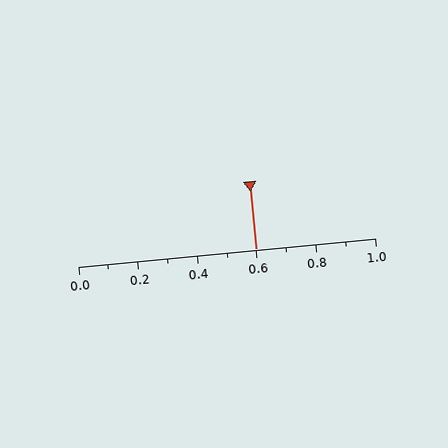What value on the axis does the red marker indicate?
The marker indicates approximately 0.6.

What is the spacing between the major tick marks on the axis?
The major ticks are spaced 0.2 apart.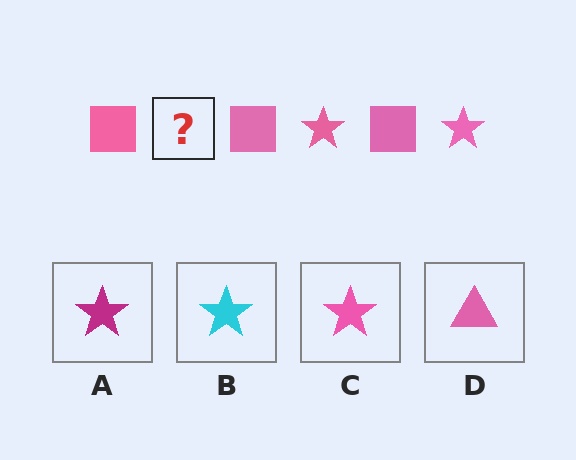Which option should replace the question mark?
Option C.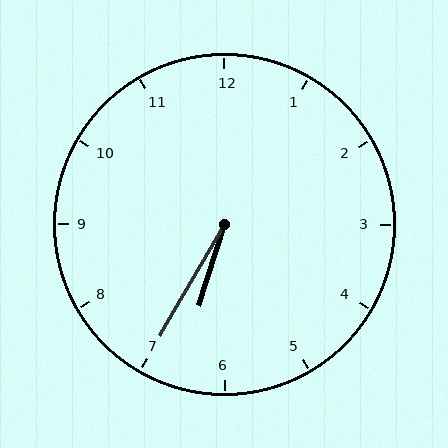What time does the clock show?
6:35.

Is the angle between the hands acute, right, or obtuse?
It is acute.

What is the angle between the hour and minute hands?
Approximately 12 degrees.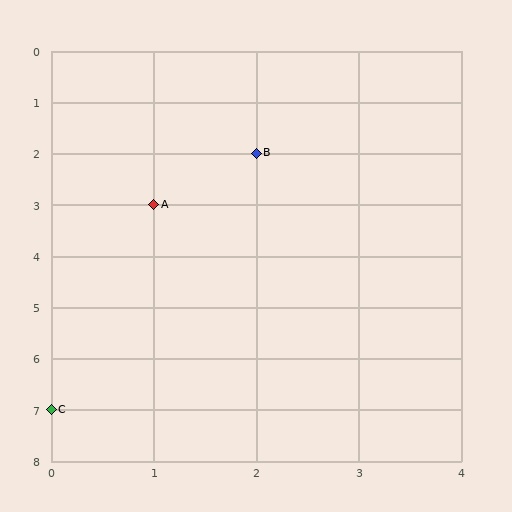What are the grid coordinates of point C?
Point C is at grid coordinates (0, 7).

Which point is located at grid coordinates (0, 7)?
Point C is at (0, 7).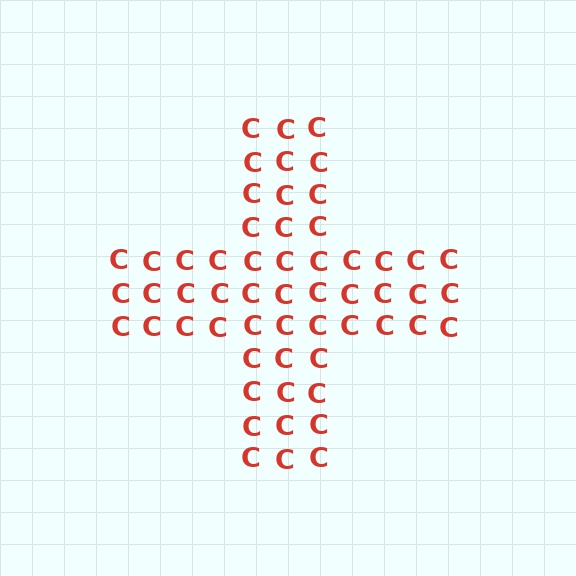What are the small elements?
The small elements are letter C's.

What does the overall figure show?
The overall figure shows a cross.